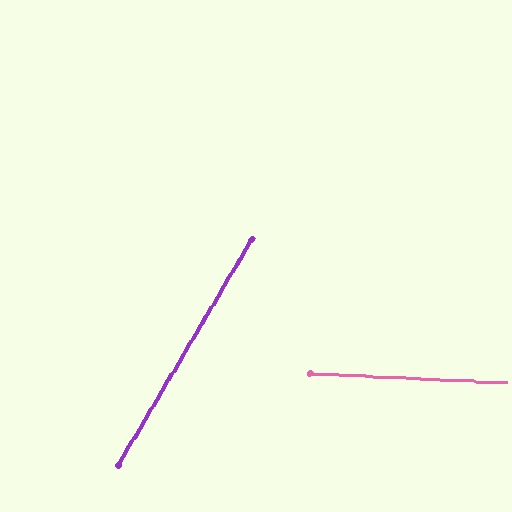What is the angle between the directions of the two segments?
Approximately 62 degrees.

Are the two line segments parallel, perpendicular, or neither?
Neither parallel nor perpendicular — they differ by about 62°.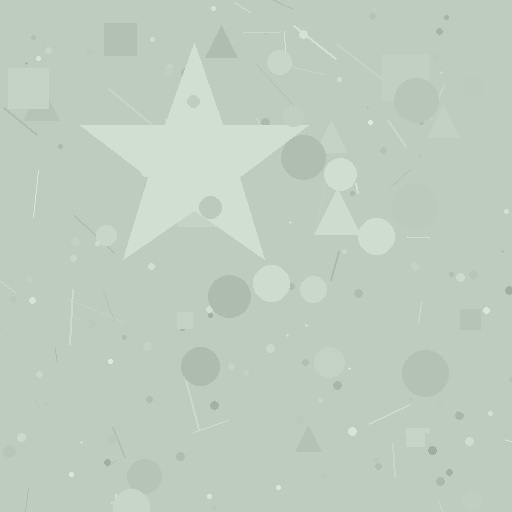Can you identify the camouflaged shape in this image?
The camouflaged shape is a star.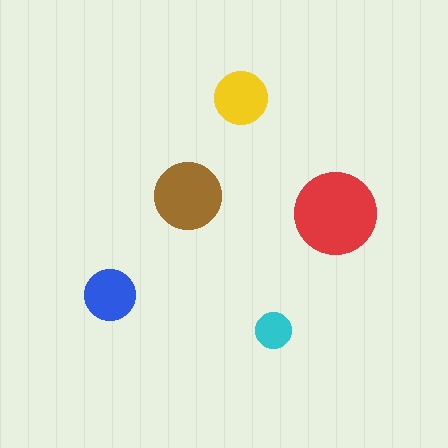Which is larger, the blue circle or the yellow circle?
The yellow one.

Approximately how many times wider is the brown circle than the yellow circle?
About 1.5 times wider.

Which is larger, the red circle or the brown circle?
The red one.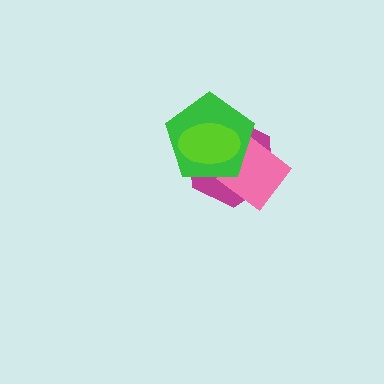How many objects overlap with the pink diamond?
3 objects overlap with the pink diamond.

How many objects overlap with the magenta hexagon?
3 objects overlap with the magenta hexagon.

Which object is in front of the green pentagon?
The lime ellipse is in front of the green pentagon.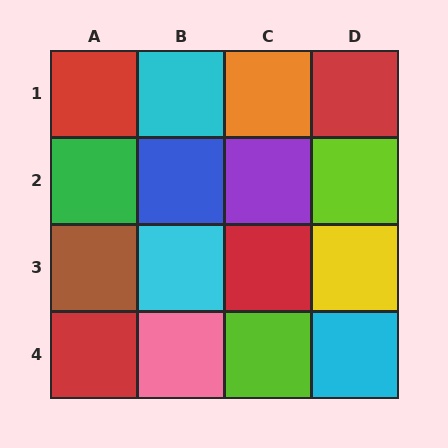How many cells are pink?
1 cell is pink.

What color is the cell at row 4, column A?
Red.